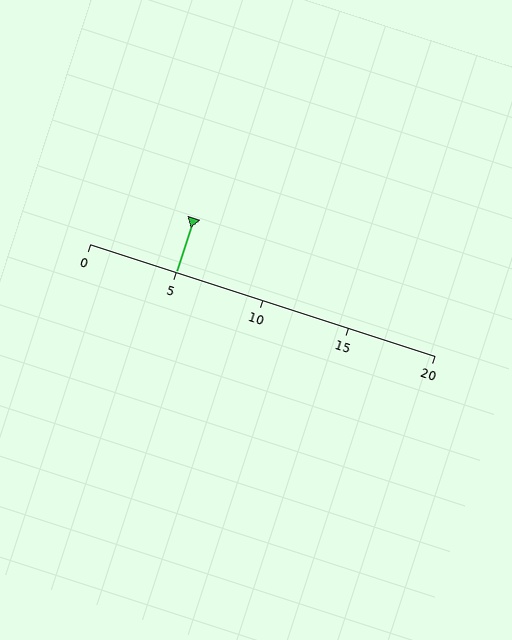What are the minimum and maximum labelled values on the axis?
The axis runs from 0 to 20.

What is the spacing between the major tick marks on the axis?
The major ticks are spaced 5 apart.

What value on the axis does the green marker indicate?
The marker indicates approximately 5.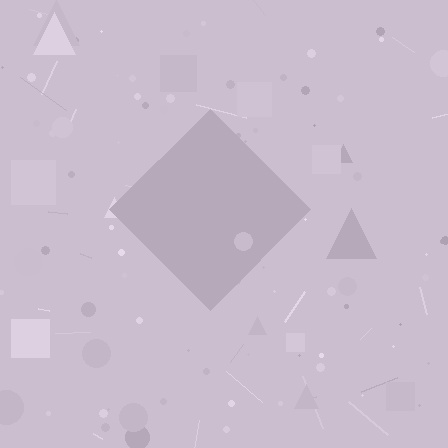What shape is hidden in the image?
A diamond is hidden in the image.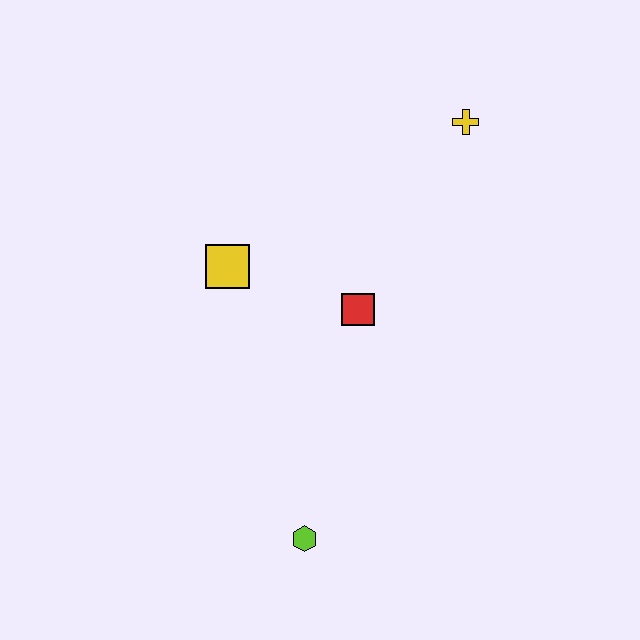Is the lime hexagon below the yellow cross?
Yes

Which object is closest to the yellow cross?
The red square is closest to the yellow cross.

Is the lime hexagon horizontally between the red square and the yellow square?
Yes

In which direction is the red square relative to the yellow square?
The red square is to the right of the yellow square.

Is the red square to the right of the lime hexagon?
Yes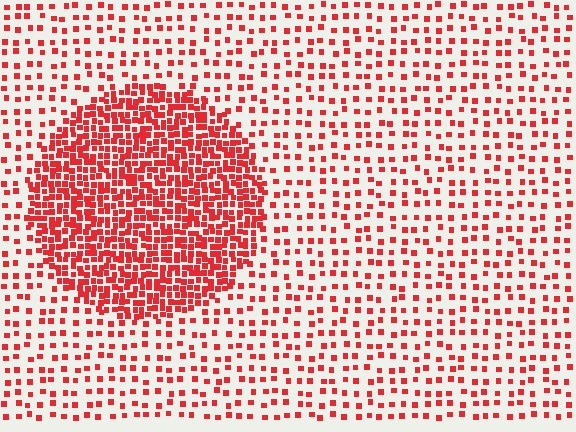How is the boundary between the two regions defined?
The boundary is defined by a change in element density (approximately 2.8x ratio). All elements are the same color, size, and shape.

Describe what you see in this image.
The image contains small red elements arranged at two different densities. A circle-shaped region is visible where the elements are more densely packed than the surrounding area.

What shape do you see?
I see a circle.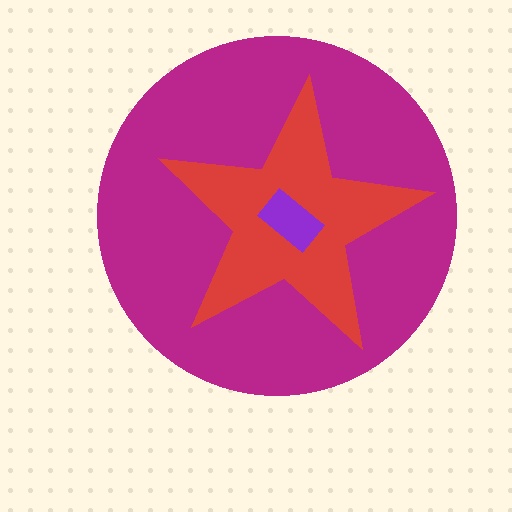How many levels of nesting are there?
3.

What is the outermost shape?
The magenta circle.